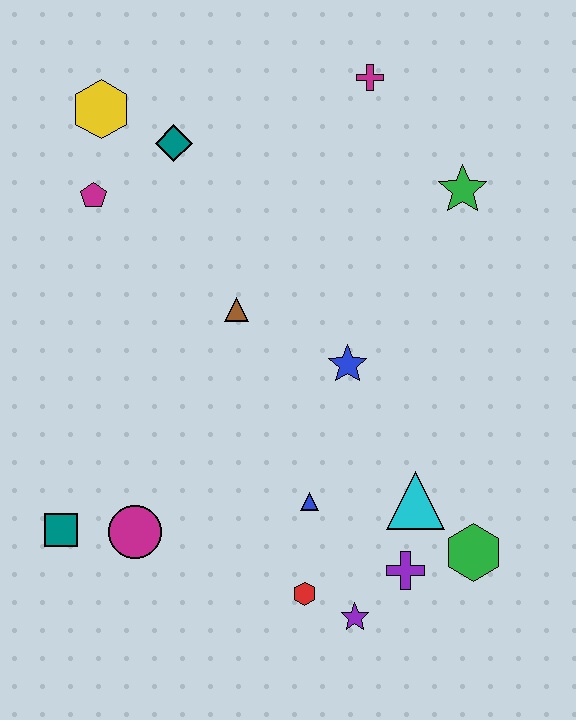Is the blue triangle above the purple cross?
Yes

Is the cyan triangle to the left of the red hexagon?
No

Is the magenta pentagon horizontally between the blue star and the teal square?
Yes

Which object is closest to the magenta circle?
The teal square is closest to the magenta circle.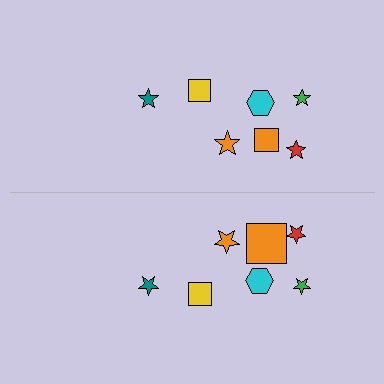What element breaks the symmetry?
The orange square on the bottom side has a different size than its mirror counterpart.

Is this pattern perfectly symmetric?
No, the pattern is not perfectly symmetric. The orange square on the bottom side has a different size than its mirror counterpart.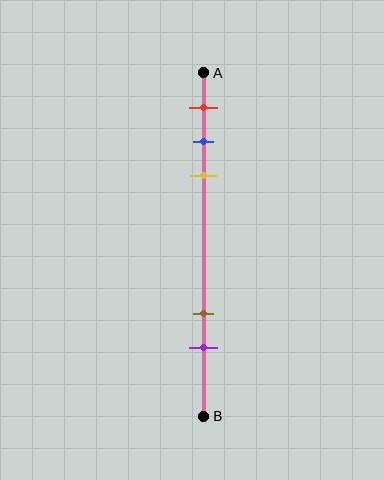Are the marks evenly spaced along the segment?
No, the marks are not evenly spaced.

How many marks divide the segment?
There are 5 marks dividing the segment.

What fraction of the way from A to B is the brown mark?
The brown mark is approximately 70% (0.7) of the way from A to B.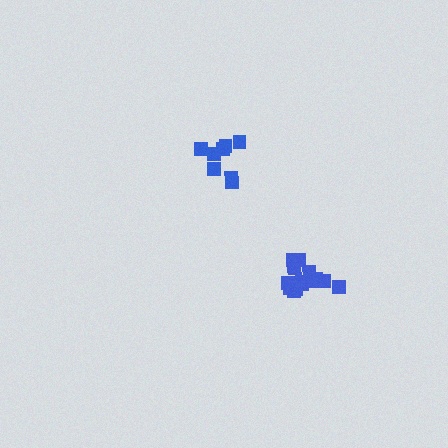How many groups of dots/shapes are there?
There are 2 groups.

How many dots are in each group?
Group 1: 14 dots, Group 2: 8 dots (22 total).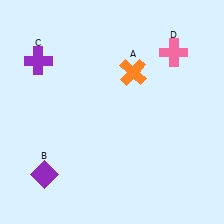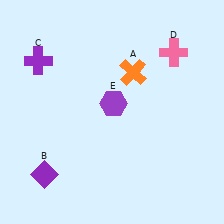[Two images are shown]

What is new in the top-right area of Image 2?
A purple hexagon (E) was added in the top-right area of Image 2.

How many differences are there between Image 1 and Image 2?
There is 1 difference between the two images.